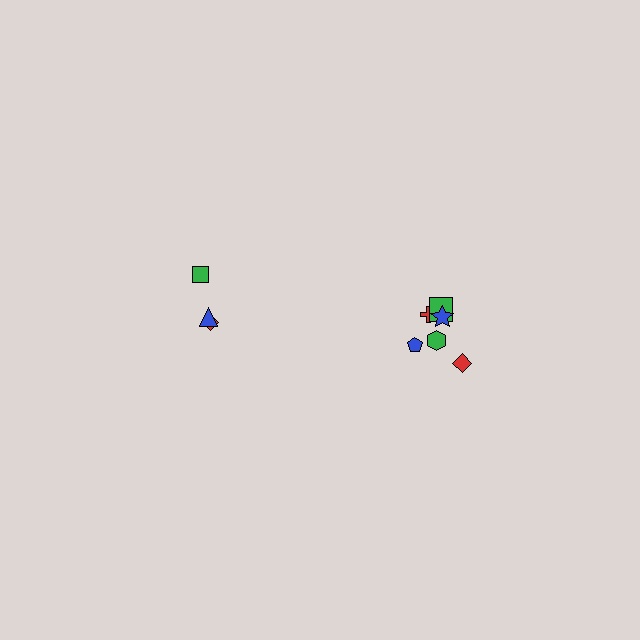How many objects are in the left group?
There are 3 objects.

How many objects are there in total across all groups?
There are 9 objects.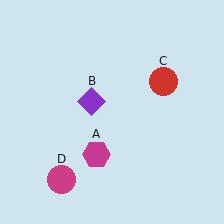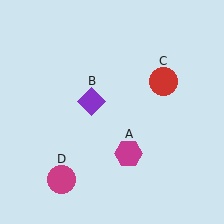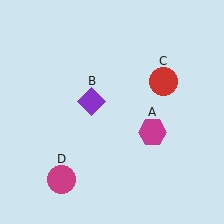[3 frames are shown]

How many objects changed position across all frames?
1 object changed position: magenta hexagon (object A).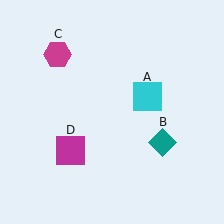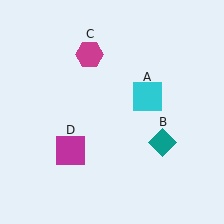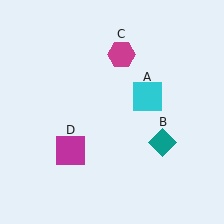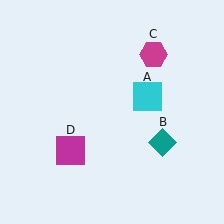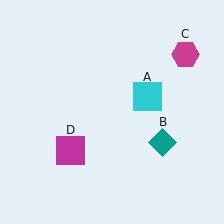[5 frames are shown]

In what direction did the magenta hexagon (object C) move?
The magenta hexagon (object C) moved right.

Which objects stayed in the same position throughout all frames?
Cyan square (object A) and teal diamond (object B) and magenta square (object D) remained stationary.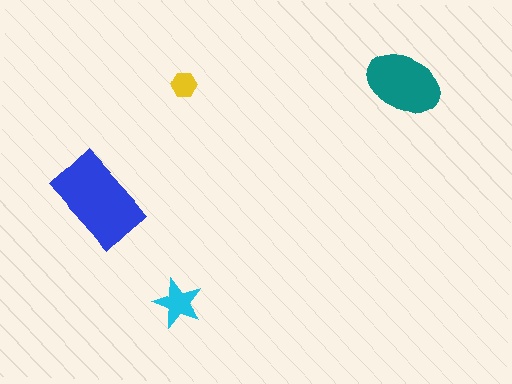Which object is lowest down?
The cyan star is bottommost.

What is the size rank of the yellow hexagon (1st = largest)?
4th.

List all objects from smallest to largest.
The yellow hexagon, the cyan star, the teal ellipse, the blue rectangle.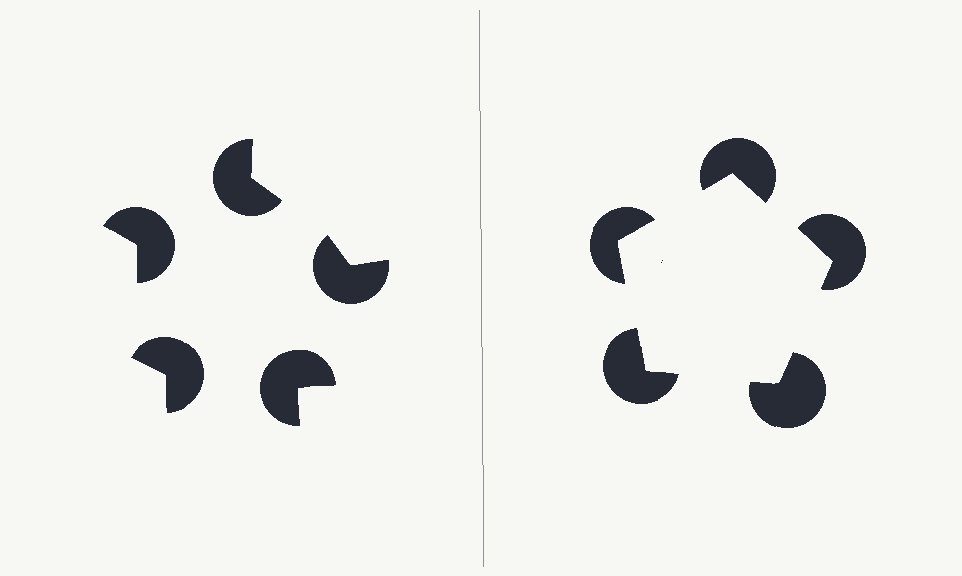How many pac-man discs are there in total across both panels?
10 — 5 on each side.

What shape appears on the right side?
An illusory pentagon.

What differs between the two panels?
The pac-man discs are positioned identically on both sides; only the wedge orientations differ. On the right they align to a pentagon; on the left they are misaligned.